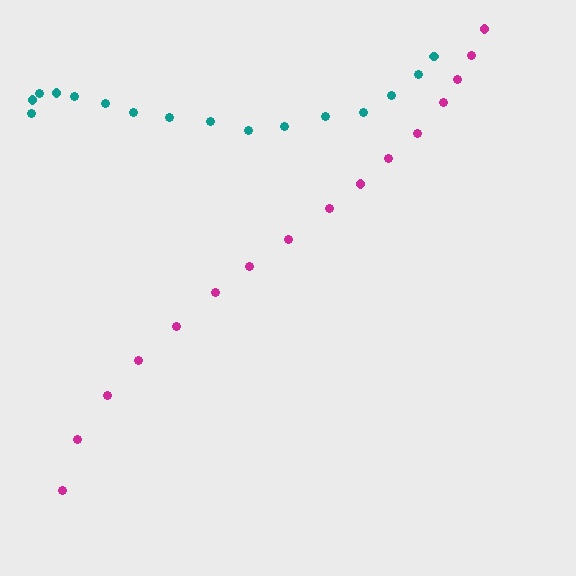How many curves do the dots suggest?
There are 2 distinct paths.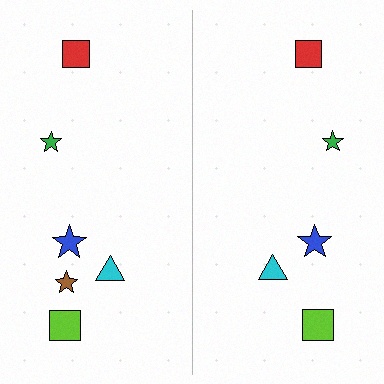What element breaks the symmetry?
A brown star is missing from the right side.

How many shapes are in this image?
There are 11 shapes in this image.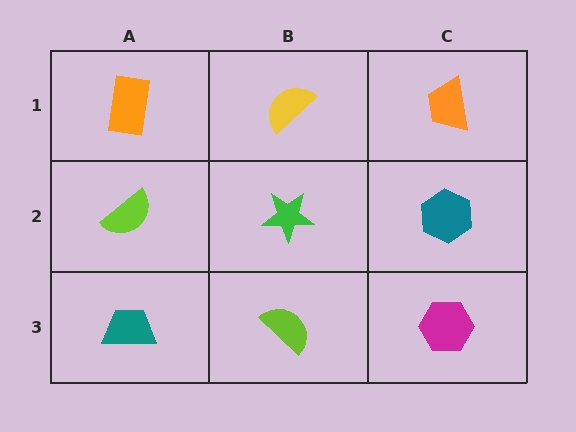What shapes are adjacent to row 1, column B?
A green star (row 2, column B), an orange rectangle (row 1, column A), an orange trapezoid (row 1, column C).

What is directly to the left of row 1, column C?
A yellow semicircle.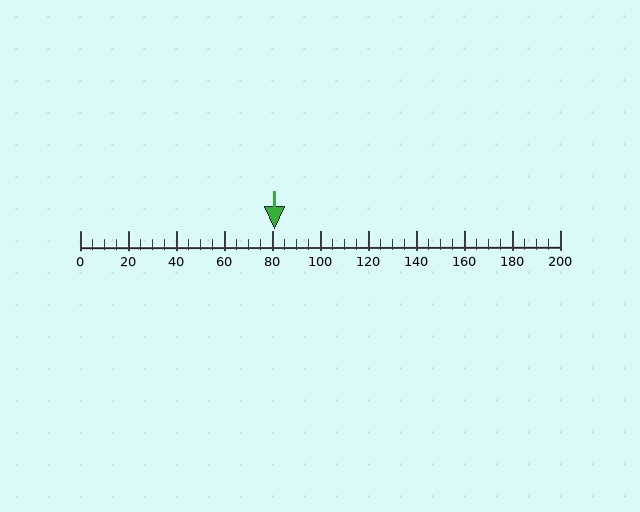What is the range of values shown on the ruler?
The ruler shows values from 0 to 200.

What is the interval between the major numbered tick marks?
The major tick marks are spaced 20 units apart.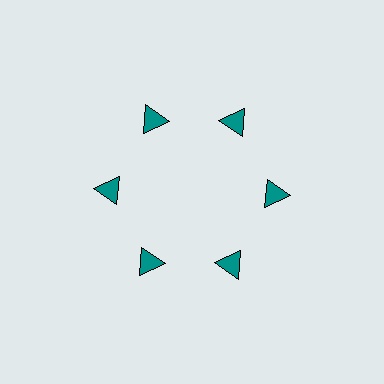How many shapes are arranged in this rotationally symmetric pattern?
There are 6 shapes, arranged in 6 groups of 1.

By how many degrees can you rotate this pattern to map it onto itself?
The pattern maps onto itself every 60 degrees of rotation.